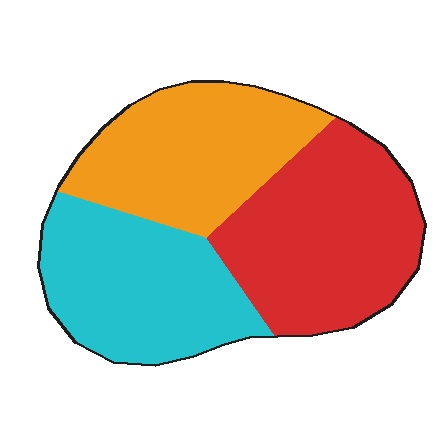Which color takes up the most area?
Red, at roughly 35%.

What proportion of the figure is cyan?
Cyan covers 32% of the figure.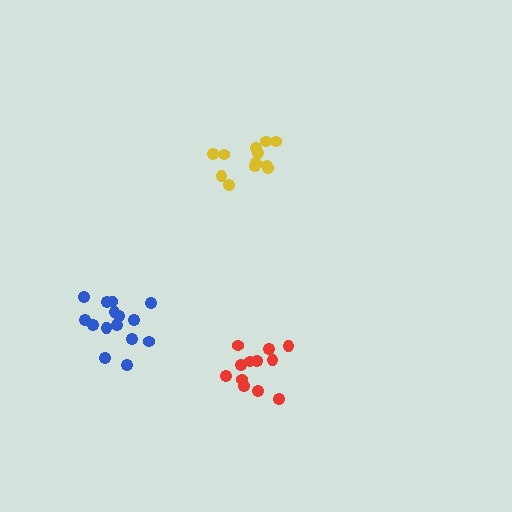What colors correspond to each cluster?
The clusters are colored: blue, red, yellow.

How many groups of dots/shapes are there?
There are 3 groups.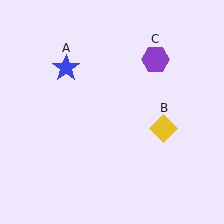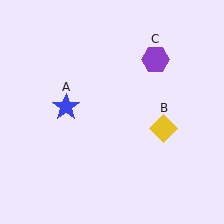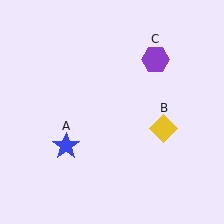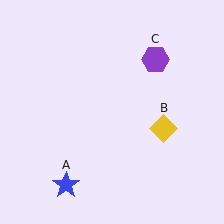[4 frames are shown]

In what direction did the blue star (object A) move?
The blue star (object A) moved down.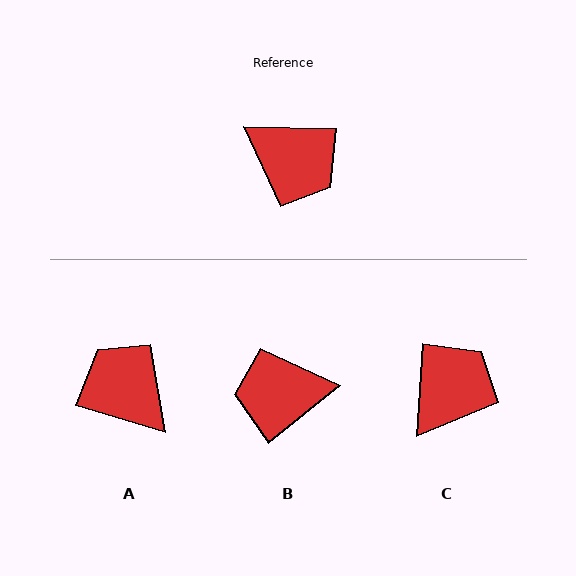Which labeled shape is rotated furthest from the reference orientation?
A, about 165 degrees away.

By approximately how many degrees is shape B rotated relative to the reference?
Approximately 139 degrees clockwise.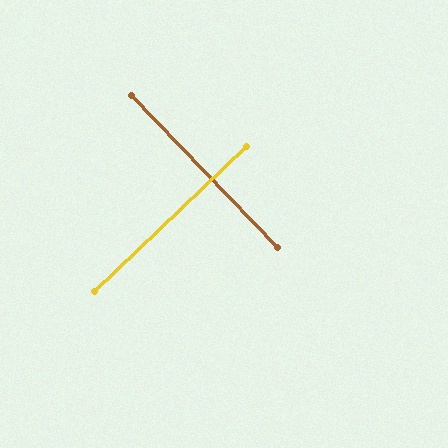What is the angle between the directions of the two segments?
Approximately 90 degrees.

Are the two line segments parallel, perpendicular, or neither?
Perpendicular — they meet at approximately 90°.